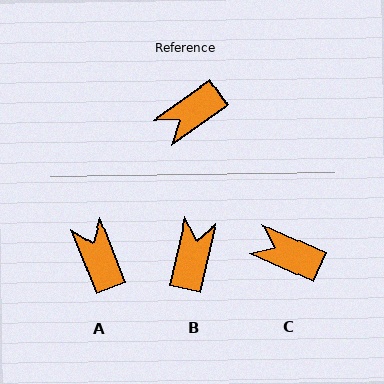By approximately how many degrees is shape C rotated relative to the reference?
Approximately 59 degrees clockwise.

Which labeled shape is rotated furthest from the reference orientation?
B, about 137 degrees away.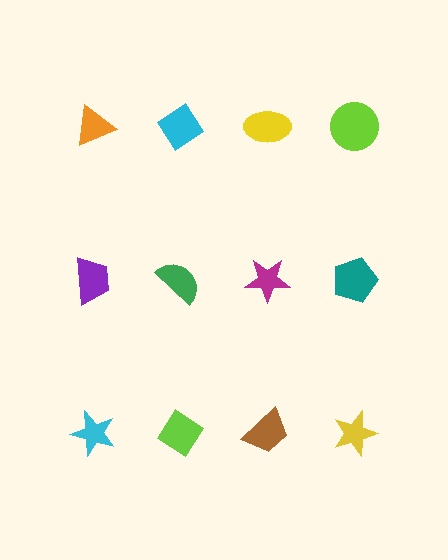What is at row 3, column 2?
A lime diamond.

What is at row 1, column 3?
A yellow ellipse.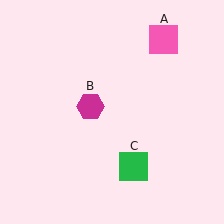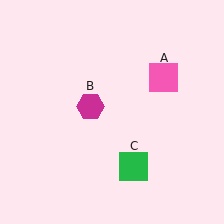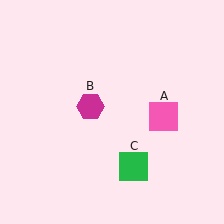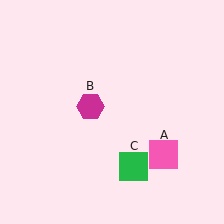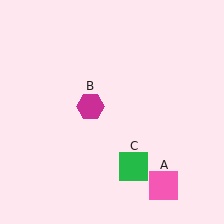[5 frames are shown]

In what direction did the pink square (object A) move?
The pink square (object A) moved down.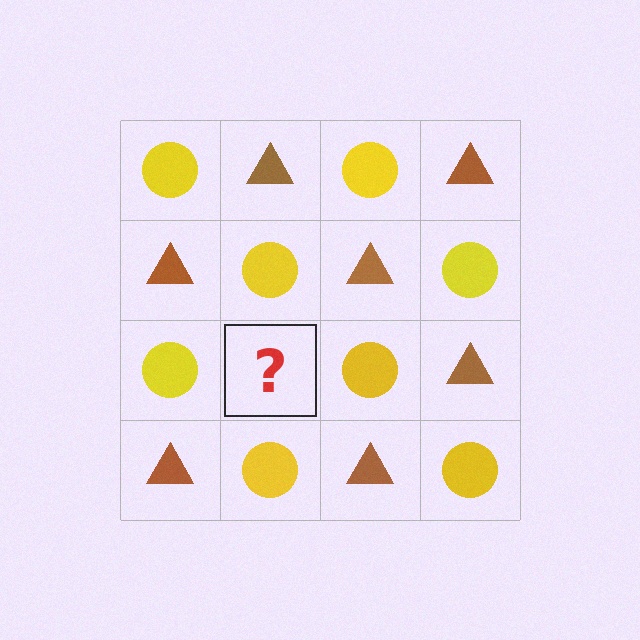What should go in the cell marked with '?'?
The missing cell should contain a brown triangle.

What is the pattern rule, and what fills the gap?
The rule is that it alternates yellow circle and brown triangle in a checkerboard pattern. The gap should be filled with a brown triangle.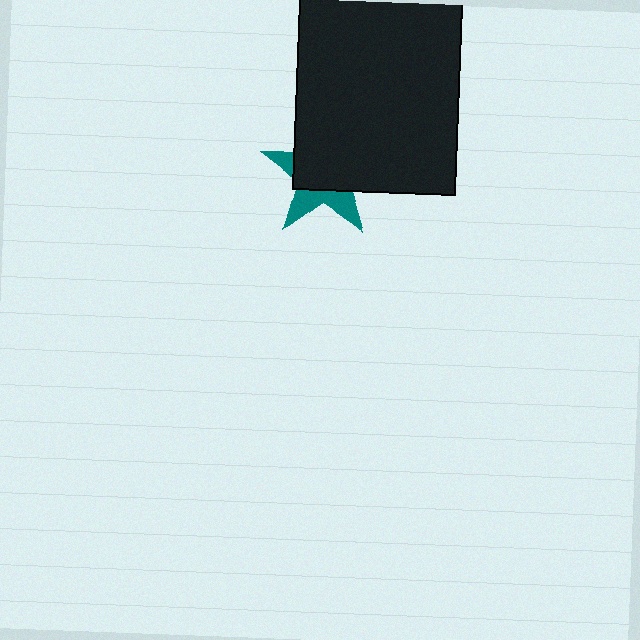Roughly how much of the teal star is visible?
A small part of it is visible (roughly 36%).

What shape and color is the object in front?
The object in front is a black rectangle.